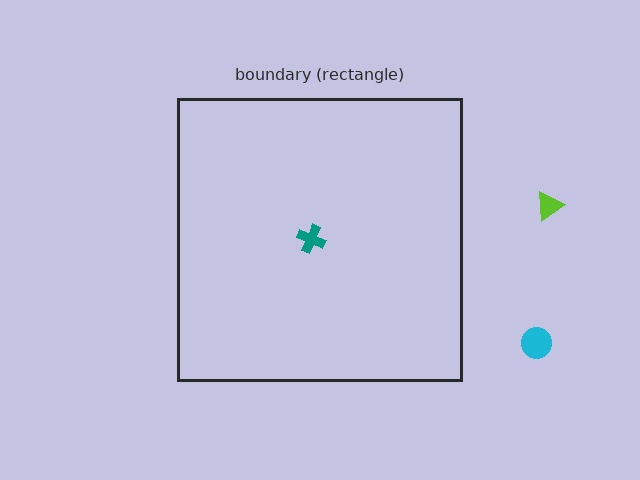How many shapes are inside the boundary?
1 inside, 2 outside.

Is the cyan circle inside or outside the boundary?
Outside.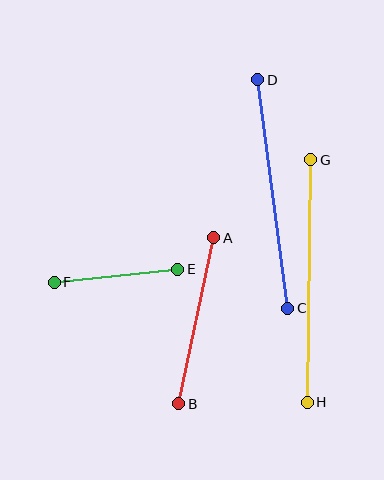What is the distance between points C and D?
The distance is approximately 231 pixels.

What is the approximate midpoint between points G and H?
The midpoint is at approximately (309, 281) pixels.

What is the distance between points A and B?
The distance is approximately 170 pixels.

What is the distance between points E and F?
The distance is approximately 124 pixels.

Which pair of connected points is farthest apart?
Points G and H are farthest apart.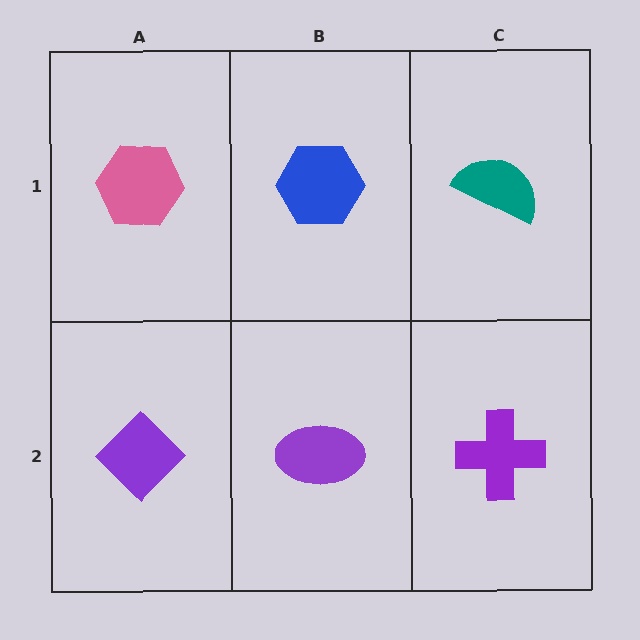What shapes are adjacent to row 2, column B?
A blue hexagon (row 1, column B), a purple diamond (row 2, column A), a purple cross (row 2, column C).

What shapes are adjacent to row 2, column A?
A pink hexagon (row 1, column A), a purple ellipse (row 2, column B).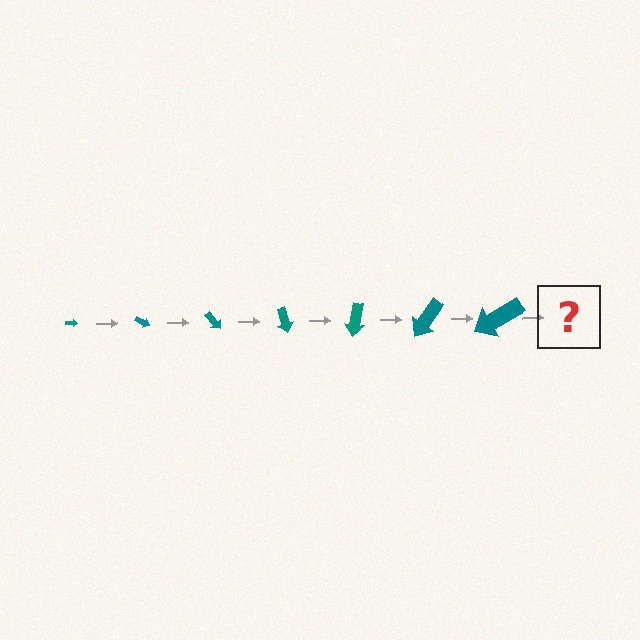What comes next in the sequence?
The next element should be an arrow, larger than the previous one and rotated 175 degrees from the start.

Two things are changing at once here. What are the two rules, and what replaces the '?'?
The two rules are that the arrow grows larger each step and it rotates 25 degrees each step. The '?' should be an arrow, larger than the previous one and rotated 175 degrees from the start.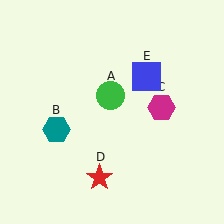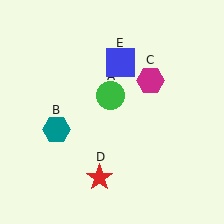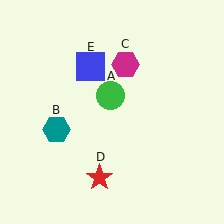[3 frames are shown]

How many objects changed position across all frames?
2 objects changed position: magenta hexagon (object C), blue square (object E).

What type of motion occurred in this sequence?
The magenta hexagon (object C), blue square (object E) rotated counterclockwise around the center of the scene.